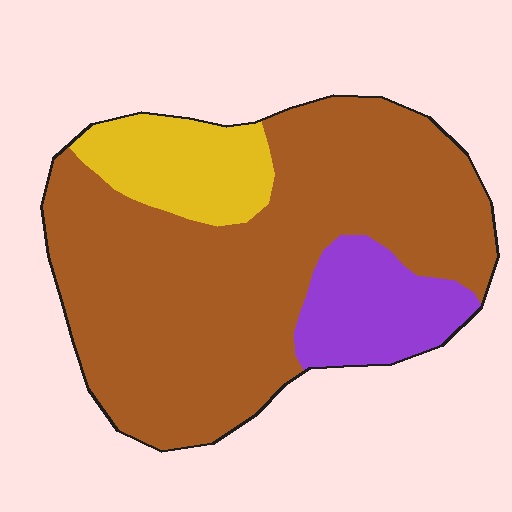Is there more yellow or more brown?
Brown.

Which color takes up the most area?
Brown, at roughly 70%.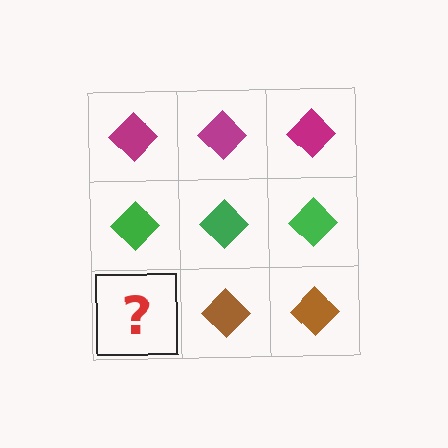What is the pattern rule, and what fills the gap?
The rule is that each row has a consistent color. The gap should be filled with a brown diamond.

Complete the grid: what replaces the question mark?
The question mark should be replaced with a brown diamond.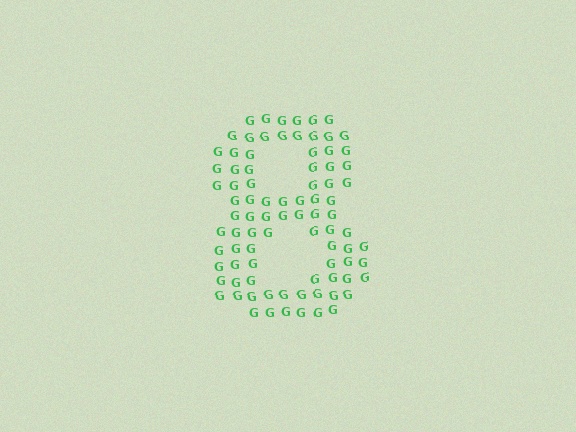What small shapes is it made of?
It is made of small letter G's.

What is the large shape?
The large shape is the digit 8.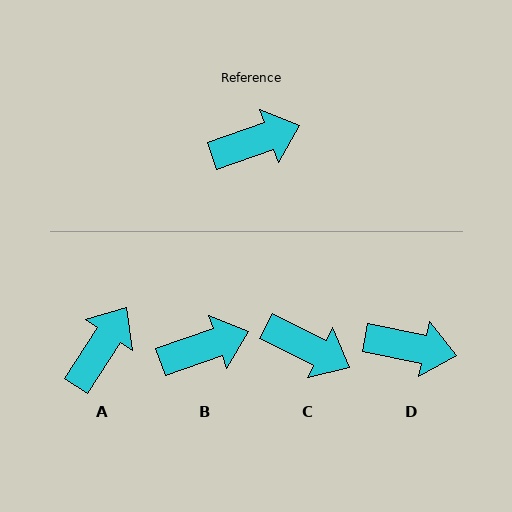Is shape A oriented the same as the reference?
No, it is off by about 37 degrees.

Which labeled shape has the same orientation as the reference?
B.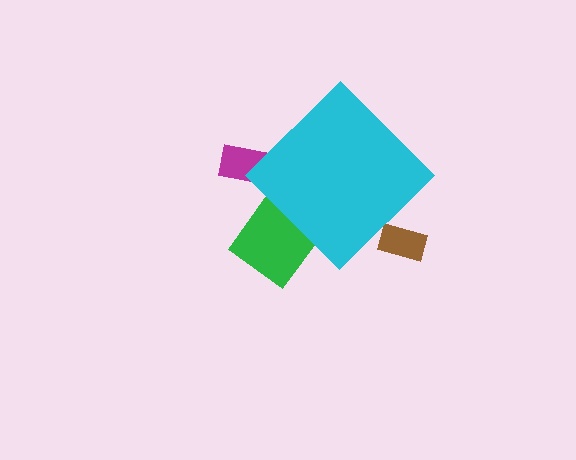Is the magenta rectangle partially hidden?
Yes, the magenta rectangle is partially hidden behind the cyan diamond.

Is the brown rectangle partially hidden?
Yes, the brown rectangle is partially hidden behind the cyan diamond.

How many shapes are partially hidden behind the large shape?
3 shapes are partially hidden.